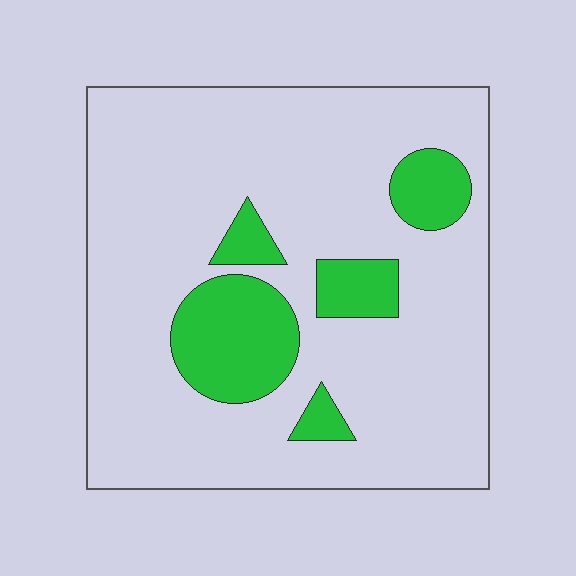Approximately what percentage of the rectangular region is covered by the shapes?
Approximately 15%.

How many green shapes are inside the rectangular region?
5.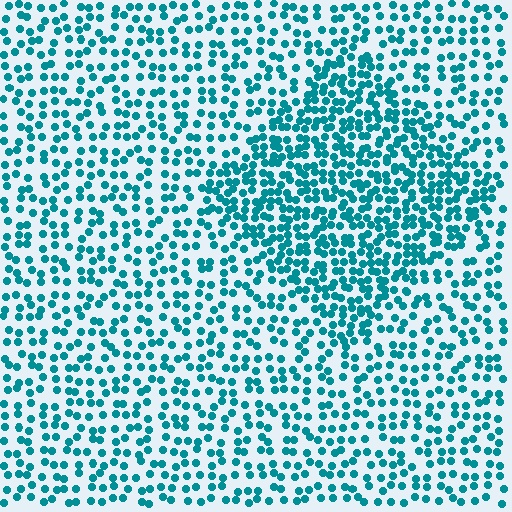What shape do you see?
I see a diamond.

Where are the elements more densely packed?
The elements are more densely packed inside the diamond boundary.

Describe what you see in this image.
The image contains small teal elements arranged at two different densities. A diamond-shaped region is visible where the elements are more densely packed than the surrounding area.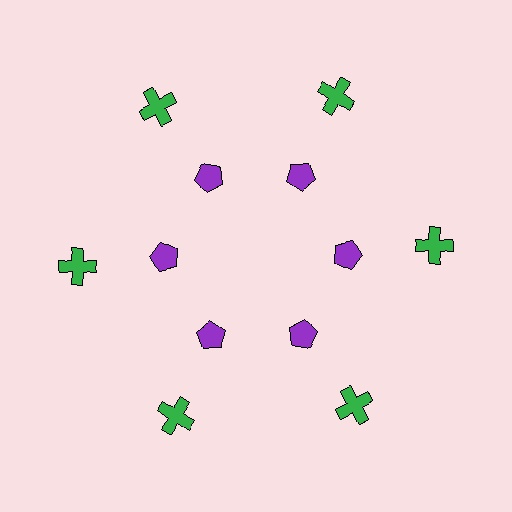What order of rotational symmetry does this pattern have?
This pattern has 6-fold rotational symmetry.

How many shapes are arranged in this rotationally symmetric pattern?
There are 12 shapes, arranged in 6 groups of 2.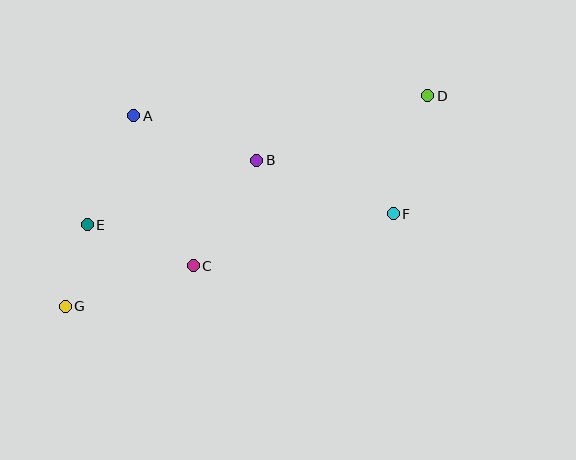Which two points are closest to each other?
Points E and G are closest to each other.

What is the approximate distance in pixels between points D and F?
The distance between D and F is approximately 123 pixels.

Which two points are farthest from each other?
Points D and G are farthest from each other.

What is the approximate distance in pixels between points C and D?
The distance between C and D is approximately 290 pixels.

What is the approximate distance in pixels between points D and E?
The distance between D and E is approximately 364 pixels.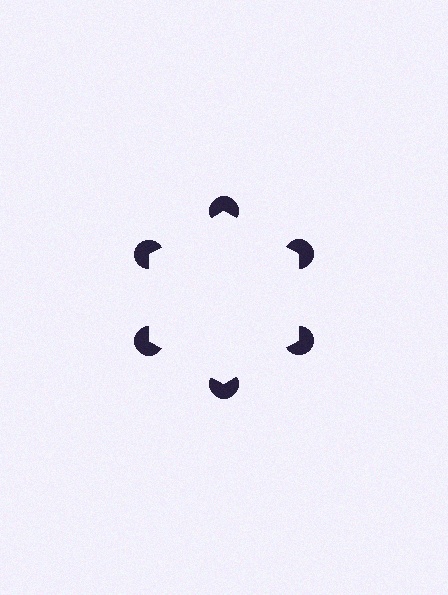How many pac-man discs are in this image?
There are 6 — one at each vertex of the illusory hexagon.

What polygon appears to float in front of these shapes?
An illusory hexagon — its edges are inferred from the aligned wedge cuts in the pac-man discs, not physically drawn.